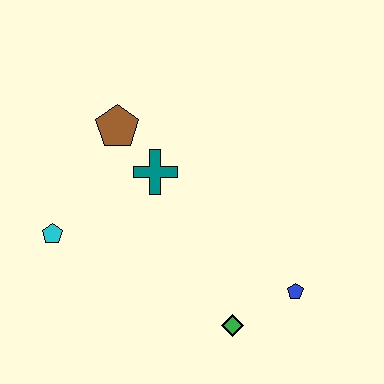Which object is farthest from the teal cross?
The blue pentagon is farthest from the teal cross.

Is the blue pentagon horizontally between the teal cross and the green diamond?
No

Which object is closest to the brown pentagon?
The teal cross is closest to the brown pentagon.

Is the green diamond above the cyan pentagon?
No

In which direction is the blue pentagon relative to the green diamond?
The blue pentagon is to the right of the green diamond.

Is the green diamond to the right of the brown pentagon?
Yes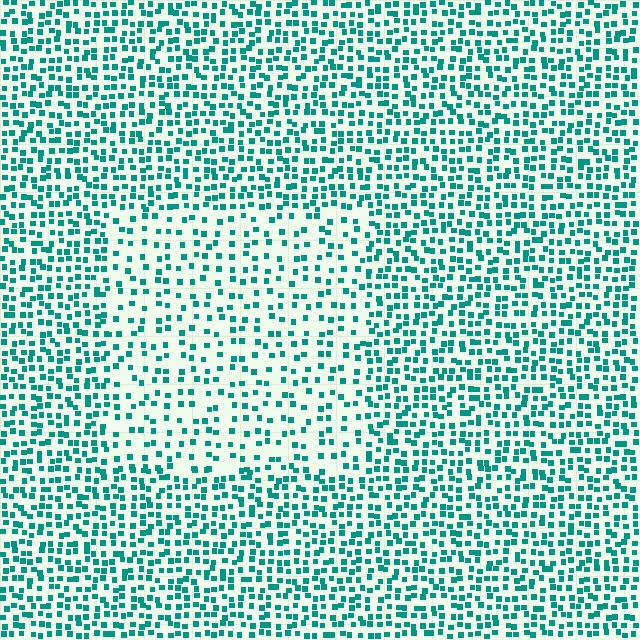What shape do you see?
I see a rectangle.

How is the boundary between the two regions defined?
The boundary is defined by a change in element density (approximately 1.9x ratio). All elements are the same color, size, and shape.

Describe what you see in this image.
The image contains small teal elements arranged at two different densities. A rectangle-shaped region is visible where the elements are less densely packed than the surrounding area.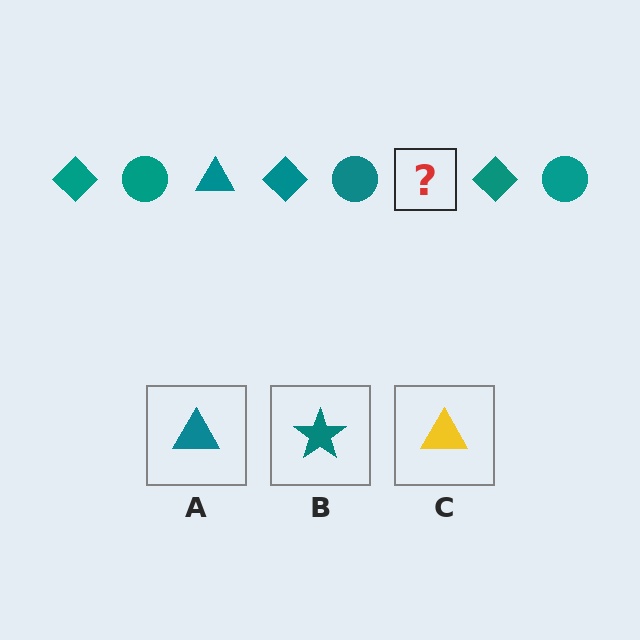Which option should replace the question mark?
Option A.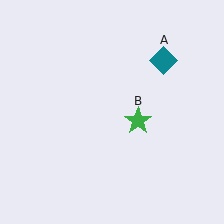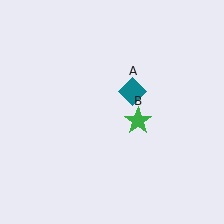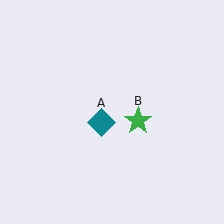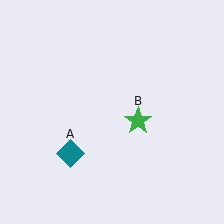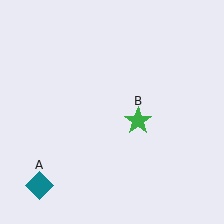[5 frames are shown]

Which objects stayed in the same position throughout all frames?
Green star (object B) remained stationary.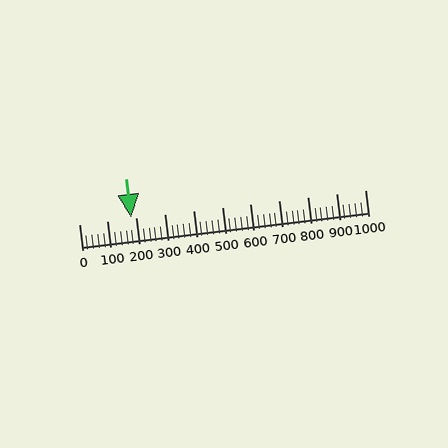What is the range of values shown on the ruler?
The ruler shows values from 0 to 1000.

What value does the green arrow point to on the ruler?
The green arrow points to approximately 183.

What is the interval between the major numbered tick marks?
The major tick marks are spaced 100 units apart.